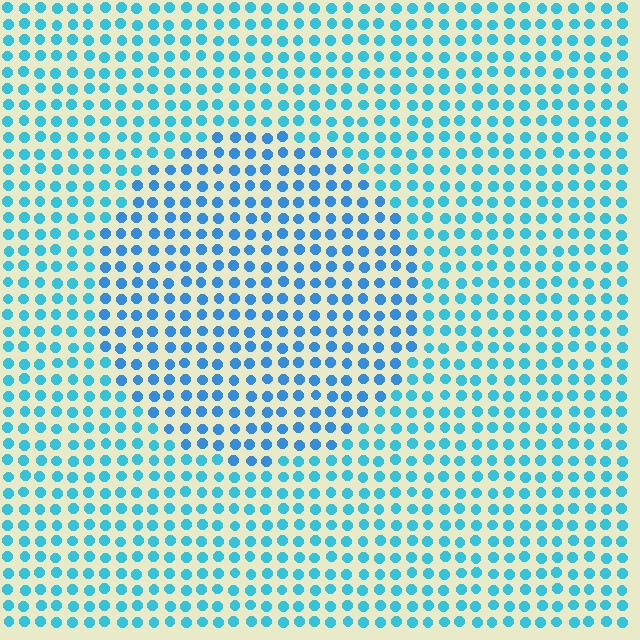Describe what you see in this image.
The image is filled with small cyan elements in a uniform arrangement. A circle-shaped region is visible where the elements are tinted to a slightly different hue, forming a subtle color boundary.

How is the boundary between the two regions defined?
The boundary is defined purely by a slight shift in hue (about 20 degrees). Spacing, size, and orientation are identical on both sides.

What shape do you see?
I see a circle.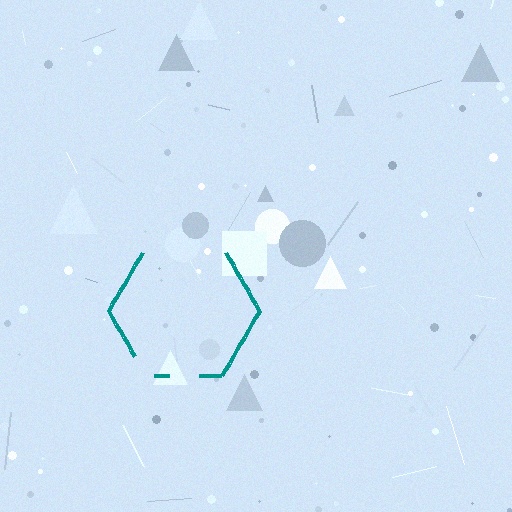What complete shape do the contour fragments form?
The contour fragments form a hexagon.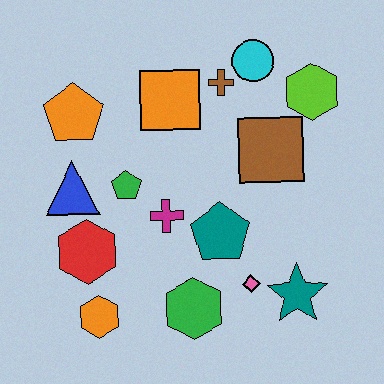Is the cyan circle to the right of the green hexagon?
Yes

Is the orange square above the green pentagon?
Yes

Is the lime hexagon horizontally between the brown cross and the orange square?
No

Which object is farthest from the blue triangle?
The lime hexagon is farthest from the blue triangle.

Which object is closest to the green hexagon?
The pink diamond is closest to the green hexagon.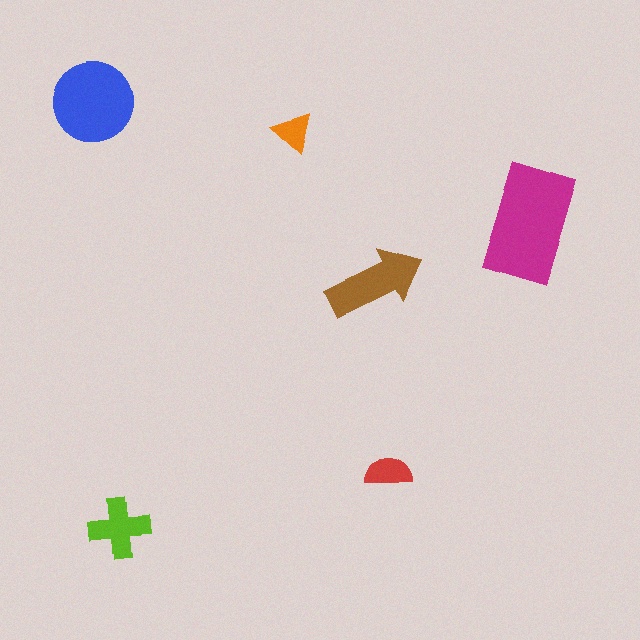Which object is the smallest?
The orange triangle.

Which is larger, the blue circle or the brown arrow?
The blue circle.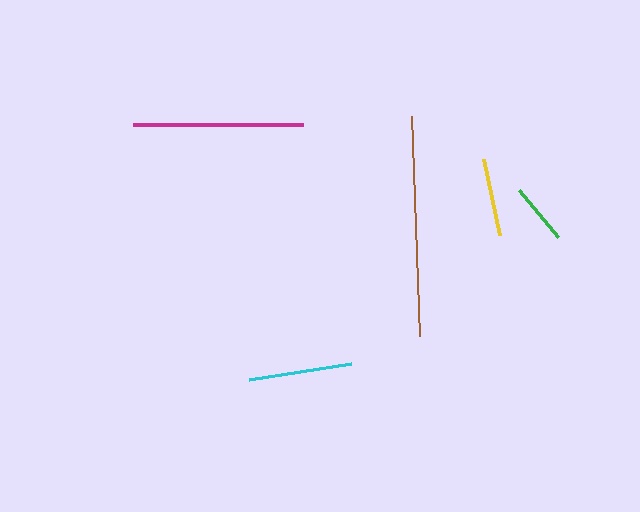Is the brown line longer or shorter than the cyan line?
The brown line is longer than the cyan line.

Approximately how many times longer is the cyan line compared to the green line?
The cyan line is approximately 1.7 times the length of the green line.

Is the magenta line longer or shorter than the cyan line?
The magenta line is longer than the cyan line.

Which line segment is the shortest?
The green line is the shortest at approximately 61 pixels.